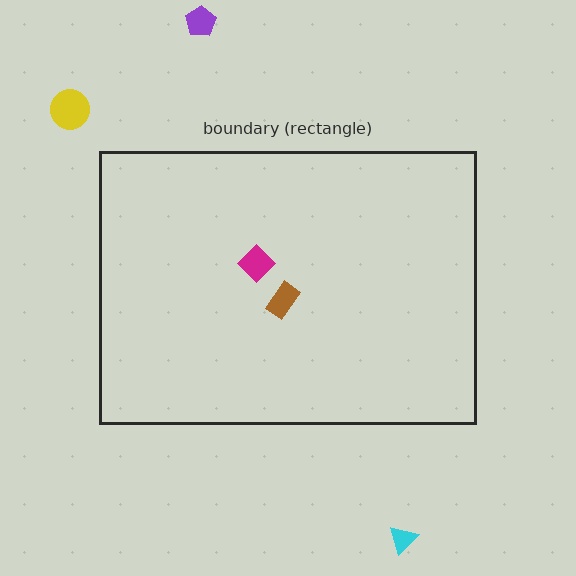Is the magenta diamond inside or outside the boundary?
Inside.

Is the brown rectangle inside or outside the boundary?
Inside.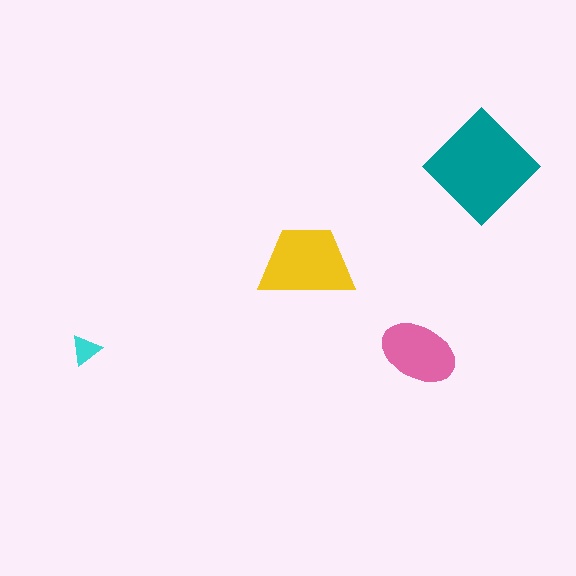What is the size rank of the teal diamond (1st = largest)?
1st.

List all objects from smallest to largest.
The cyan triangle, the pink ellipse, the yellow trapezoid, the teal diamond.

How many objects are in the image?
There are 4 objects in the image.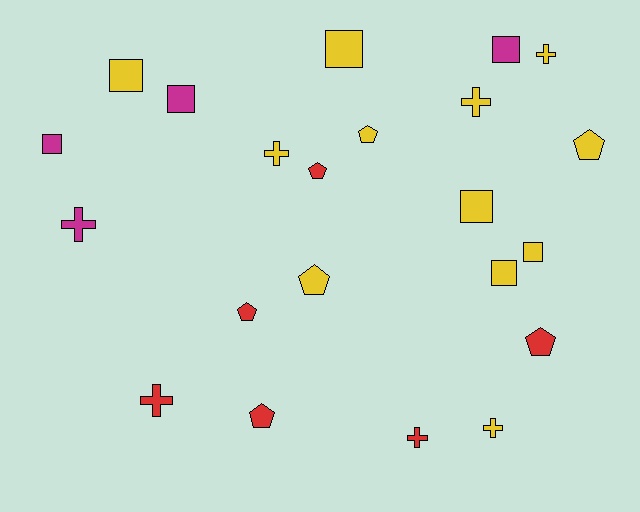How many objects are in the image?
There are 22 objects.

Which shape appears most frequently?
Square, with 8 objects.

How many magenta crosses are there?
There is 1 magenta cross.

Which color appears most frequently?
Yellow, with 12 objects.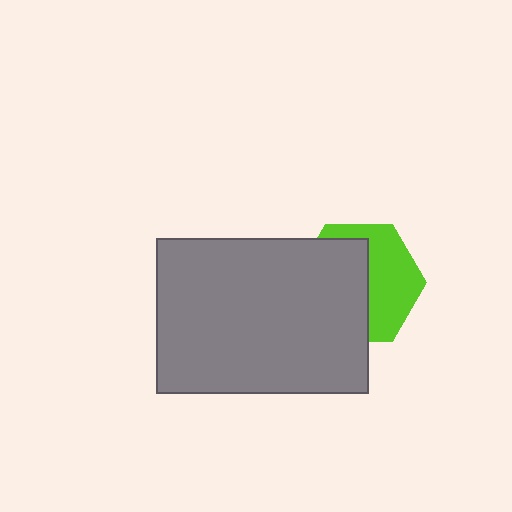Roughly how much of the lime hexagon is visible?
About half of it is visible (roughly 45%).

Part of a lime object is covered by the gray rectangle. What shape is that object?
It is a hexagon.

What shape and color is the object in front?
The object in front is a gray rectangle.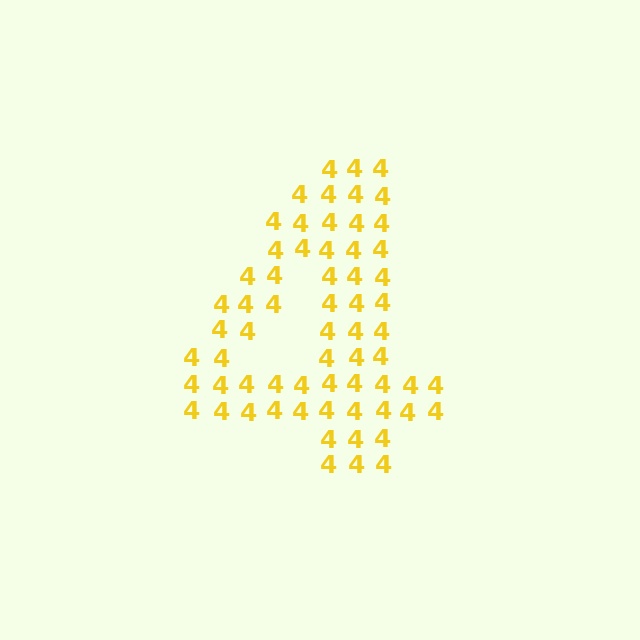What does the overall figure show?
The overall figure shows the digit 4.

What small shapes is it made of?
It is made of small digit 4's.